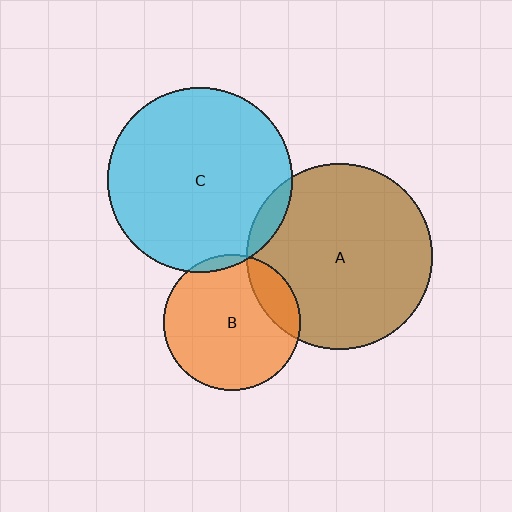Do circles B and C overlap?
Yes.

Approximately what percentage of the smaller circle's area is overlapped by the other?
Approximately 5%.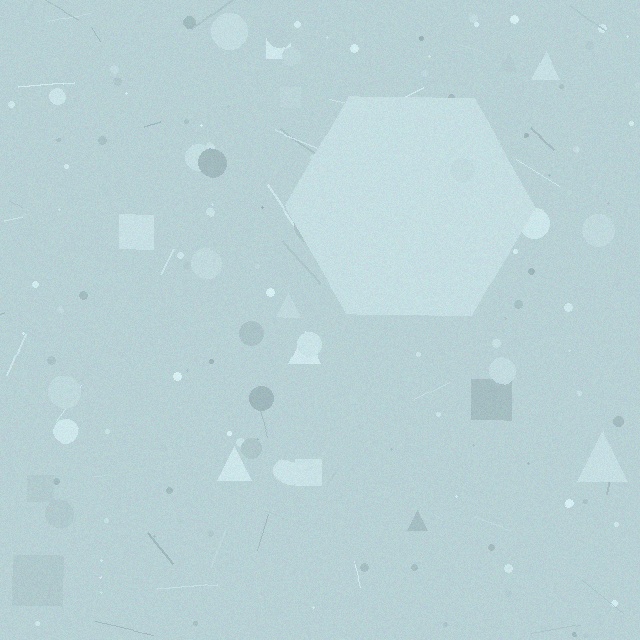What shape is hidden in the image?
A hexagon is hidden in the image.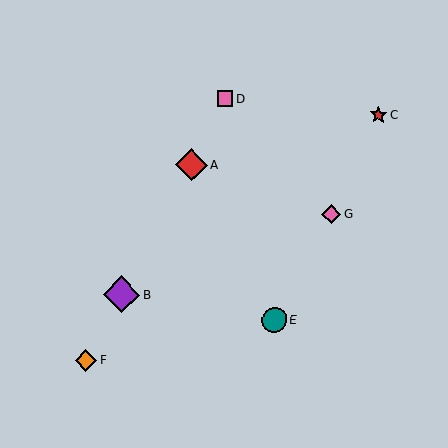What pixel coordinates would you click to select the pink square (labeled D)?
Click at (225, 99) to select the pink square D.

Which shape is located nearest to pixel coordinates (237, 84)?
The pink square (labeled D) at (225, 99) is nearest to that location.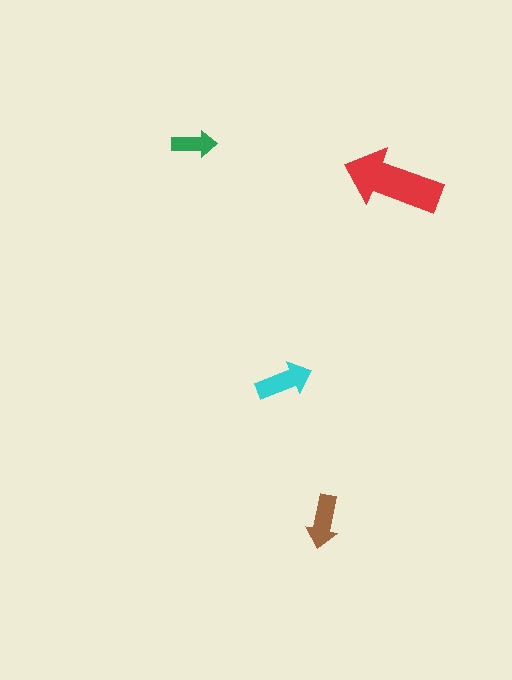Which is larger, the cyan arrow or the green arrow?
The cyan one.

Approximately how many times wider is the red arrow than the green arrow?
About 2 times wider.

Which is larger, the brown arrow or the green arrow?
The brown one.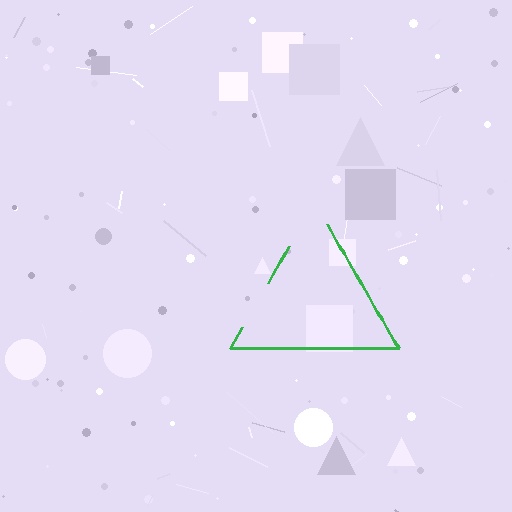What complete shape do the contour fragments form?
The contour fragments form a triangle.